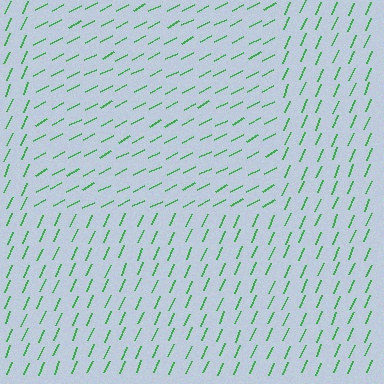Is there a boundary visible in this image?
Yes, there is a texture boundary formed by a change in line orientation.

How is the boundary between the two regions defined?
The boundary is defined purely by a change in line orientation (approximately 39 degrees difference). All lines are the same color and thickness.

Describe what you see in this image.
The image is filled with small green line segments. A rectangle region in the image has lines oriented differently from the surrounding lines, creating a visible texture boundary.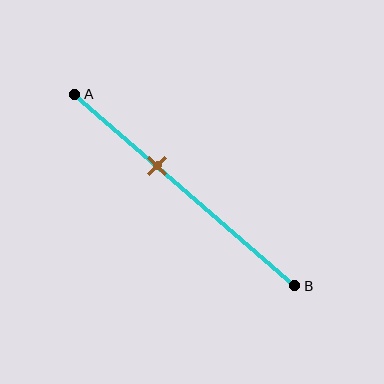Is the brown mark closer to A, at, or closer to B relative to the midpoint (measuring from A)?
The brown mark is closer to point A than the midpoint of segment AB.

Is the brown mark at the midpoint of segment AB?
No, the mark is at about 35% from A, not at the 50% midpoint.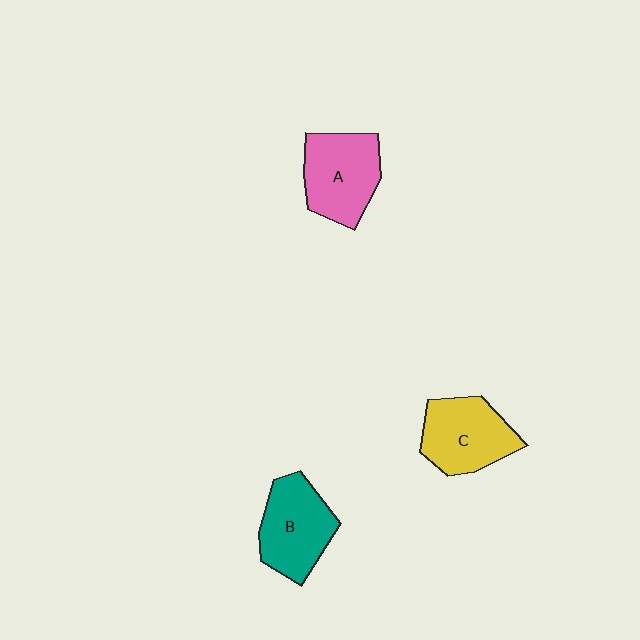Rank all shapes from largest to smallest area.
From largest to smallest: A (pink), B (teal), C (yellow).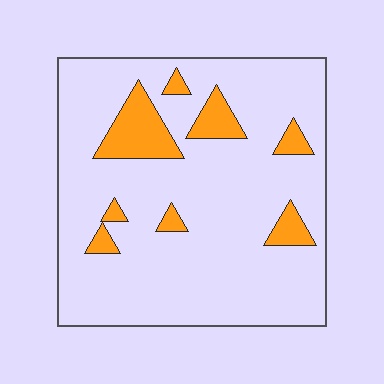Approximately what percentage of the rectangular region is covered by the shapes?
Approximately 15%.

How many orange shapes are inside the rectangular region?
8.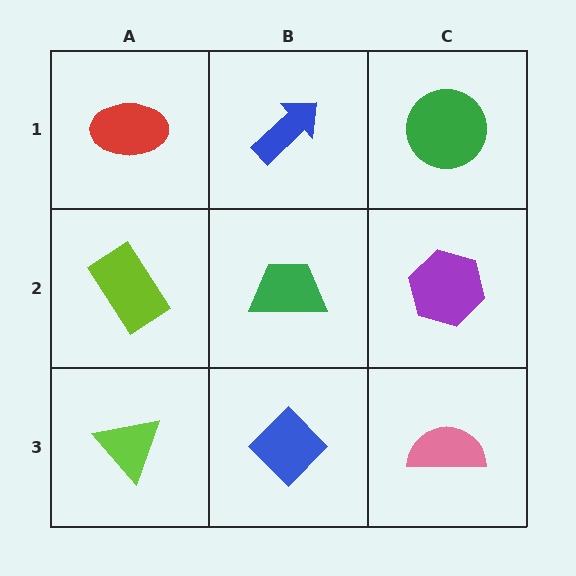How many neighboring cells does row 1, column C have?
2.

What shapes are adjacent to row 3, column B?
A green trapezoid (row 2, column B), a lime triangle (row 3, column A), a pink semicircle (row 3, column C).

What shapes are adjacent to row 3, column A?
A lime rectangle (row 2, column A), a blue diamond (row 3, column B).